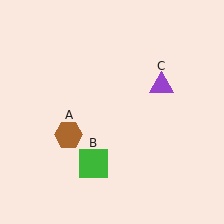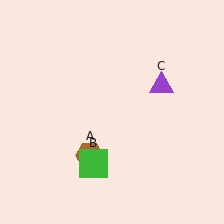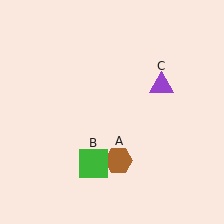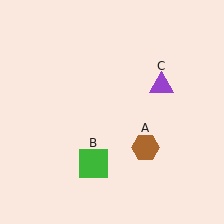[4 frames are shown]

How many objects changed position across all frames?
1 object changed position: brown hexagon (object A).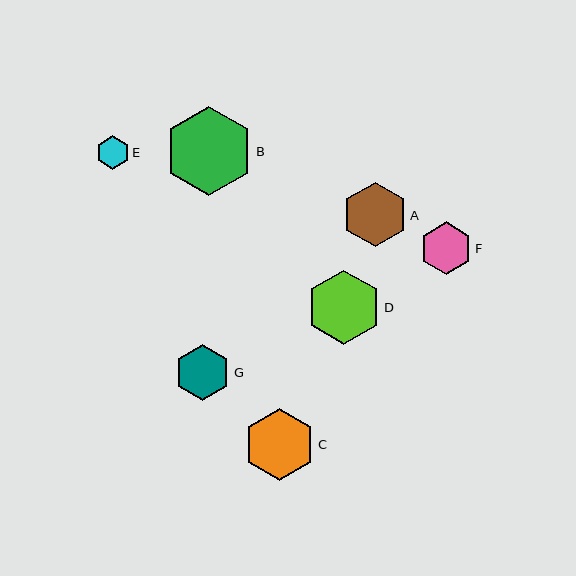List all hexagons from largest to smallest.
From largest to smallest: B, D, C, A, G, F, E.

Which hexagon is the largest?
Hexagon B is the largest with a size of approximately 89 pixels.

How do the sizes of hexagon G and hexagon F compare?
Hexagon G and hexagon F are approximately the same size.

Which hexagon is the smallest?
Hexagon E is the smallest with a size of approximately 33 pixels.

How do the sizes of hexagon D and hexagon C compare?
Hexagon D and hexagon C are approximately the same size.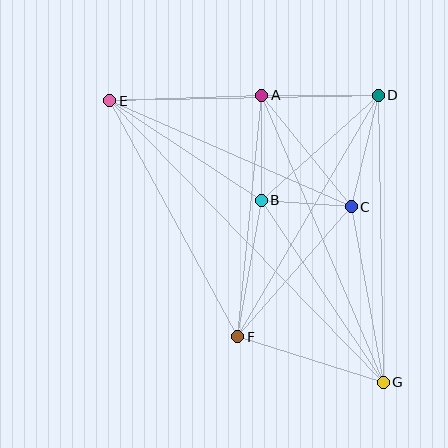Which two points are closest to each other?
Points B and C are closest to each other.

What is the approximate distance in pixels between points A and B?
The distance between A and B is approximately 105 pixels.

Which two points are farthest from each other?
Points E and G are farthest from each other.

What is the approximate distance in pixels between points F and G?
The distance between F and G is approximately 152 pixels.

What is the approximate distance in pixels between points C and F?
The distance between C and F is approximately 172 pixels.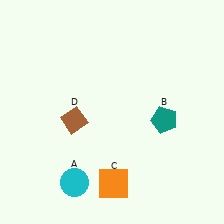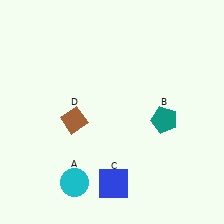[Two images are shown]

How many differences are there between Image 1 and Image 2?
There is 1 difference between the two images.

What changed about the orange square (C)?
In Image 1, C is orange. In Image 2, it changed to blue.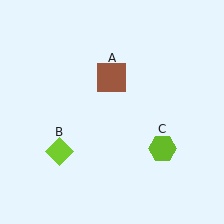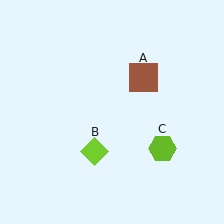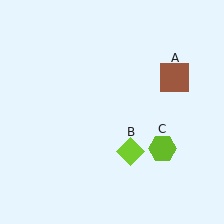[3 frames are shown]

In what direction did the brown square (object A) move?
The brown square (object A) moved right.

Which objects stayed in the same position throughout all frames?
Lime hexagon (object C) remained stationary.